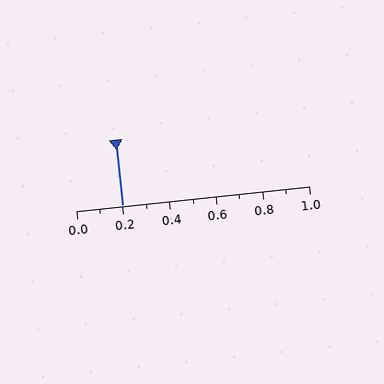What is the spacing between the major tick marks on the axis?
The major ticks are spaced 0.2 apart.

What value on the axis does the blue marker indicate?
The marker indicates approximately 0.2.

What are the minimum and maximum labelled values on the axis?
The axis runs from 0.0 to 1.0.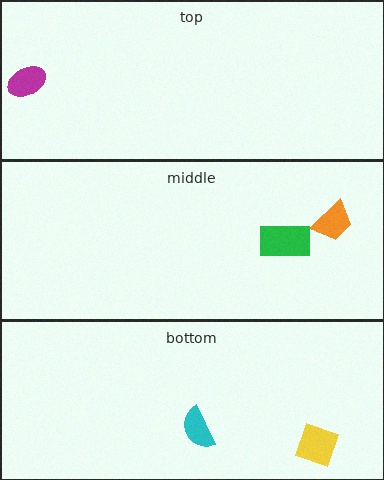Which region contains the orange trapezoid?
The middle region.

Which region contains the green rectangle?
The middle region.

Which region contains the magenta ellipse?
The top region.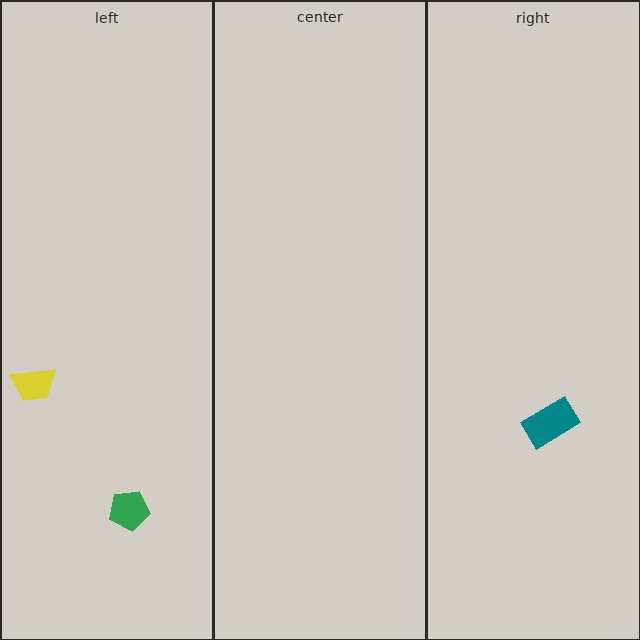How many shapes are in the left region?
2.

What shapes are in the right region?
The teal rectangle.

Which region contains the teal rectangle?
The right region.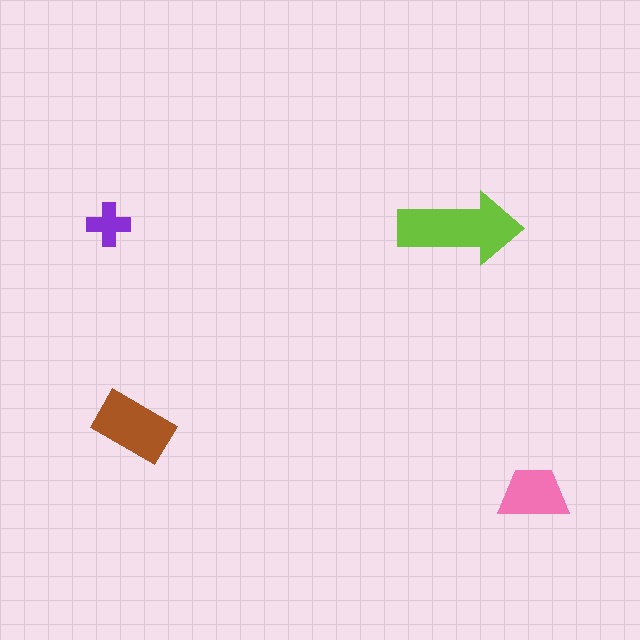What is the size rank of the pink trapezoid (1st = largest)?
3rd.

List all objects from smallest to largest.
The purple cross, the pink trapezoid, the brown rectangle, the lime arrow.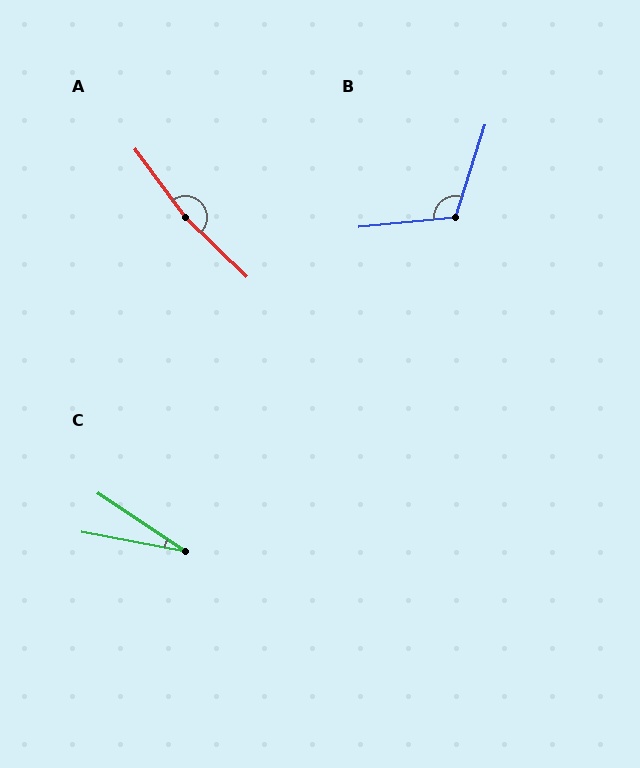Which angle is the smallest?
C, at approximately 23 degrees.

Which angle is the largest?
A, at approximately 170 degrees.